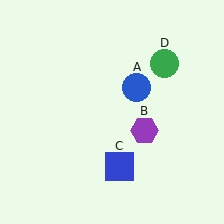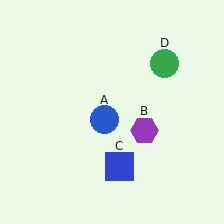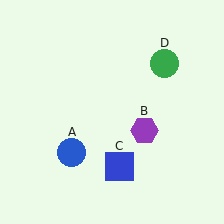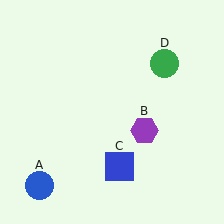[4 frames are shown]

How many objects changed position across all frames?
1 object changed position: blue circle (object A).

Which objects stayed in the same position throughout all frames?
Purple hexagon (object B) and blue square (object C) and green circle (object D) remained stationary.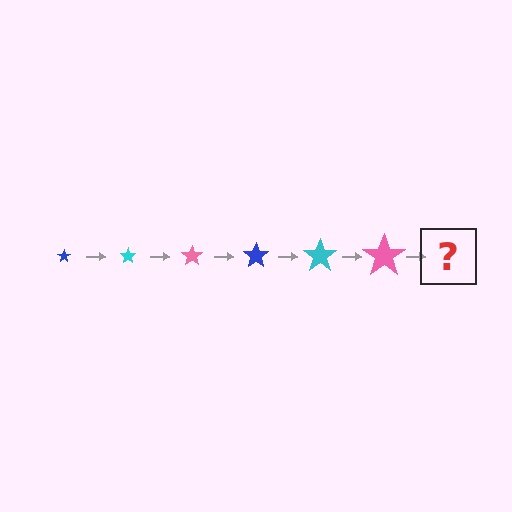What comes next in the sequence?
The next element should be a blue star, larger than the previous one.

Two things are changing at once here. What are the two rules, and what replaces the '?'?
The two rules are that the star grows larger each step and the color cycles through blue, cyan, and pink. The '?' should be a blue star, larger than the previous one.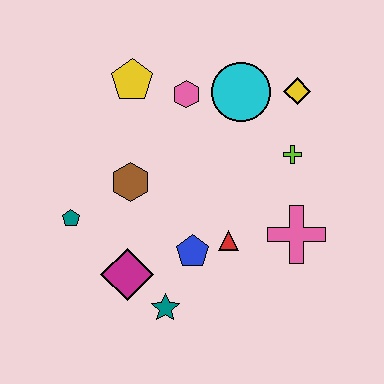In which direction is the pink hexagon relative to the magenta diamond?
The pink hexagon is above the magenta diamond.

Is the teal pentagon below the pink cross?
No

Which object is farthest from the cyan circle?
The teal star is farthest from the cyan circle.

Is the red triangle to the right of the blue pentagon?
Yes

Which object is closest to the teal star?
The magenta diamond is closest to the teal star.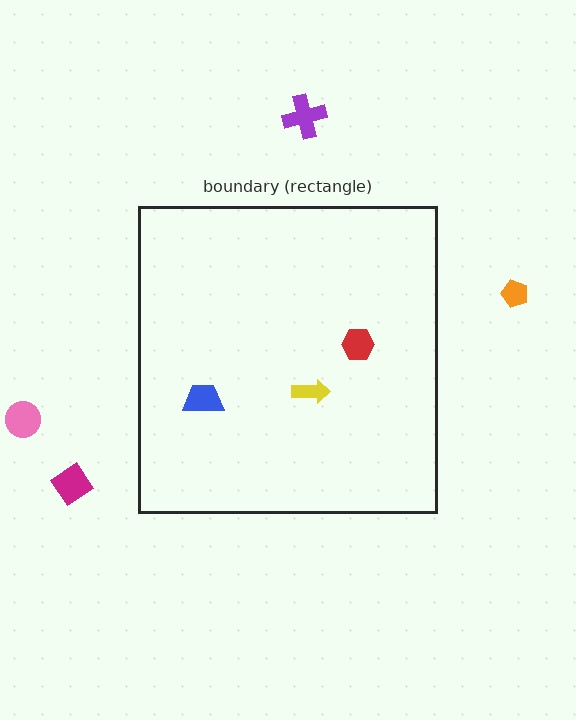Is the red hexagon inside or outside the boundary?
Inside.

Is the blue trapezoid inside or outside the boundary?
Inside.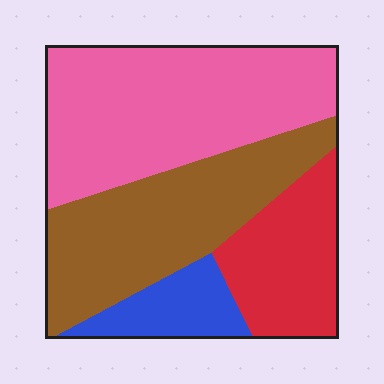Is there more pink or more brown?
Pink.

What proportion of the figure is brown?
Brown covers 31% of the figure.